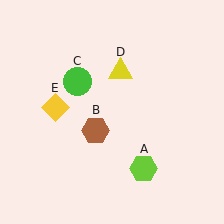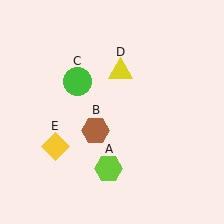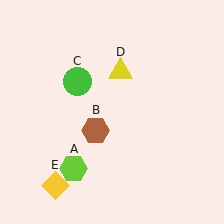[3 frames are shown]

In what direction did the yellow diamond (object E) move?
The yellow diamond (object E) moved down.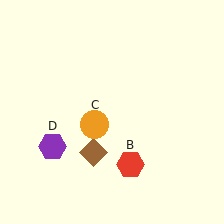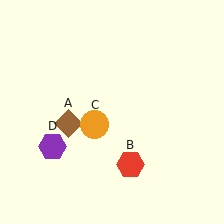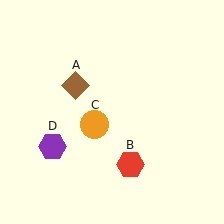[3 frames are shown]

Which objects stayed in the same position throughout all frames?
Red hexagon (object B) and orange circle (object C) and purple hexagon (object D) remained stationary.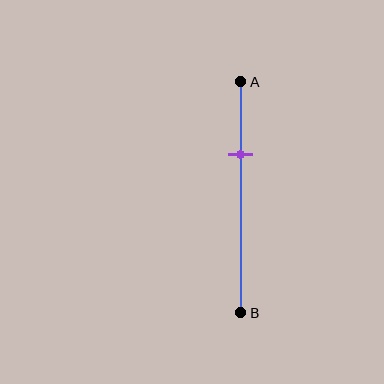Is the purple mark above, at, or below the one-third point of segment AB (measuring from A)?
The purple mark is approximately at the one-third point of segment AB.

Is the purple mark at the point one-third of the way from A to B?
Yes, the mark is approximately at the one-third point.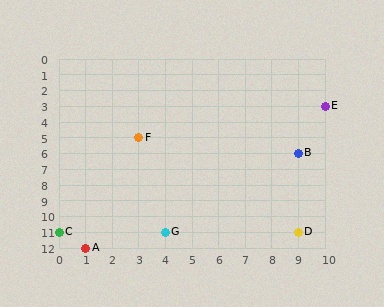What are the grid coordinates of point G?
Point G is at grid coordinates (4, 11).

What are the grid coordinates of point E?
Point E is at grid coordinates (10, 3).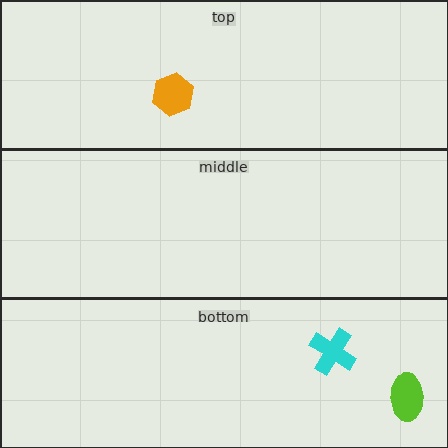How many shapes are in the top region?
1.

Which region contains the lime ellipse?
The bottom region.